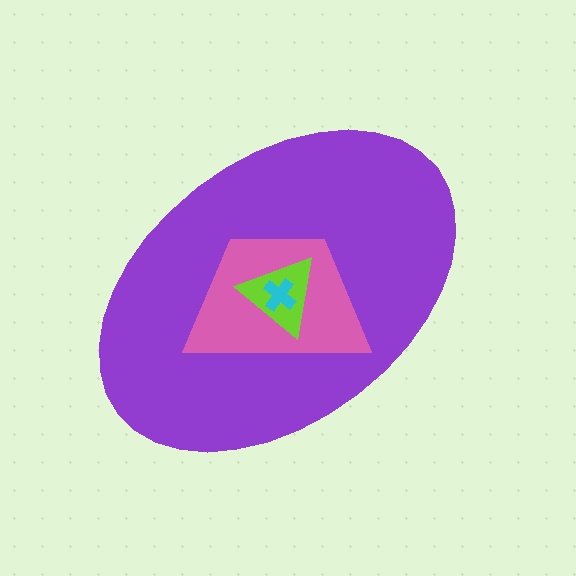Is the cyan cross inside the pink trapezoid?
Yes.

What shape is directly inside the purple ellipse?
The pink trapezoid.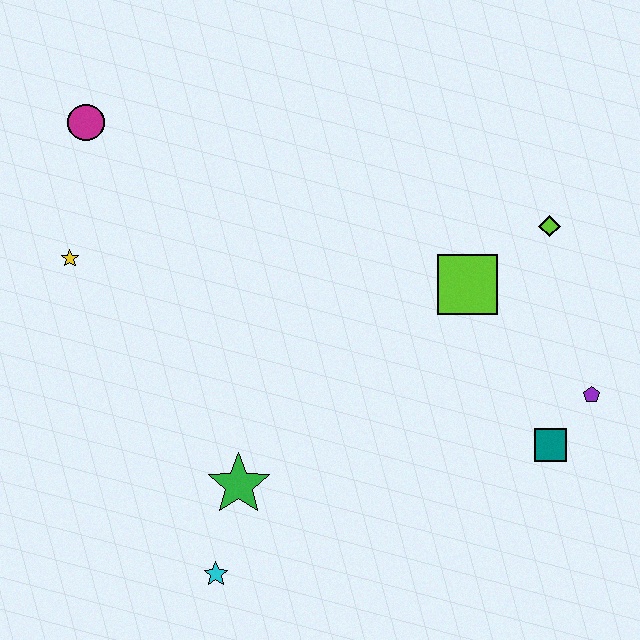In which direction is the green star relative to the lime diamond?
The green star is to the left of the lime diamond.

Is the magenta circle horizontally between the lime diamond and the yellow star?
Yes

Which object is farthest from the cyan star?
The lime diamond is farthest from the cyan star.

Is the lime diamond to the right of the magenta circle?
Yes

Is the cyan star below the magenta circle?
Yes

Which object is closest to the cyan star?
The green star is closest to the cyan star.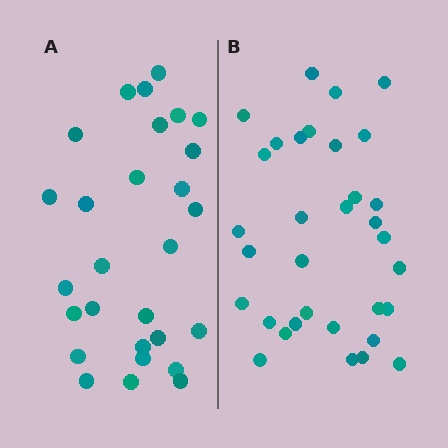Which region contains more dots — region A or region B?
Region B (the right region) has more dots.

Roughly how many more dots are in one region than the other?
Region B has about 5 more dots than region A.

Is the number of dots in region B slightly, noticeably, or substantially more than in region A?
Region B has only slightly more — the two regions are fairly close. The ratio is roughly 1.2 to 1.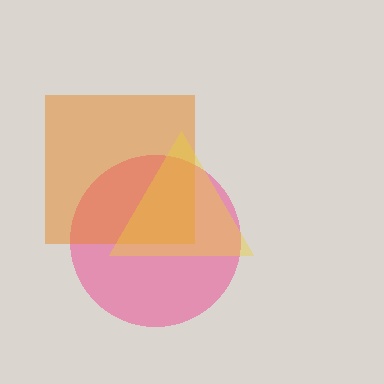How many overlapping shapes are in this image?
There are 3 overlapping shapes in the image.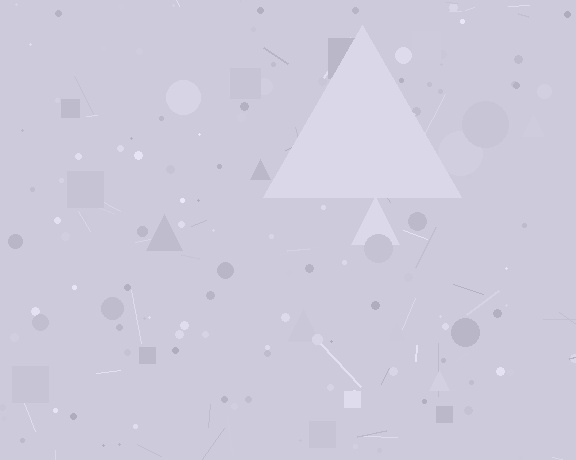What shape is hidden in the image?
A triangle is hidden in the image.